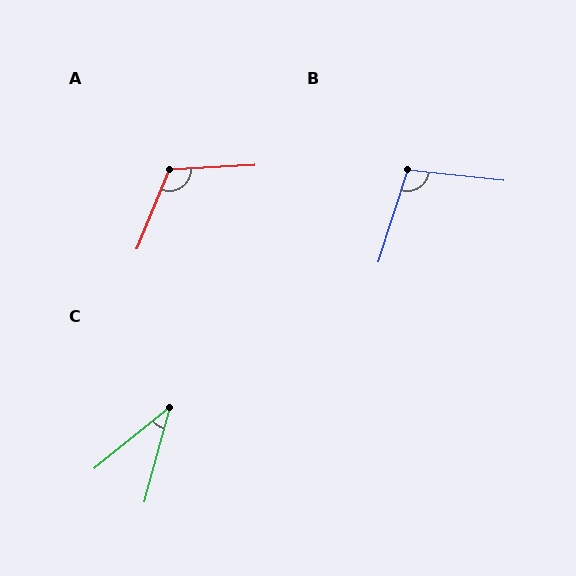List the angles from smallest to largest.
C (36°), B (102°), A (115°).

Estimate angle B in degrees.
Approximately 102 degrees.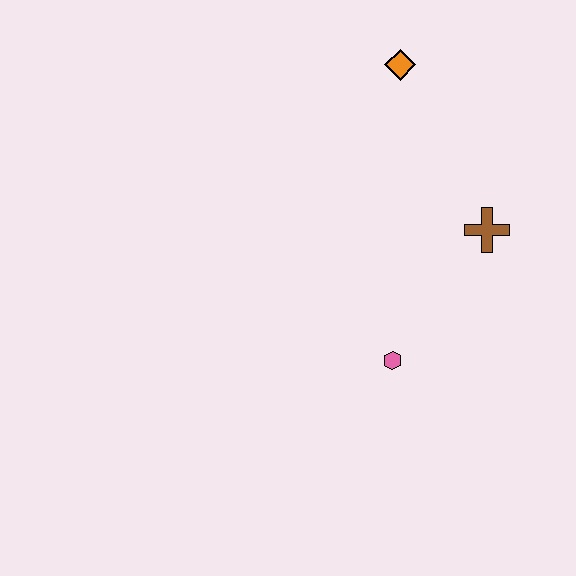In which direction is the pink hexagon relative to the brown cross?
The pink hexagon is below the brown cross.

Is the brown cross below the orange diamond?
Yes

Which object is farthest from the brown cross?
The orange diamond is farthest from the brown cross.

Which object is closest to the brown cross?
The pink hexagon is closest to the brown cross.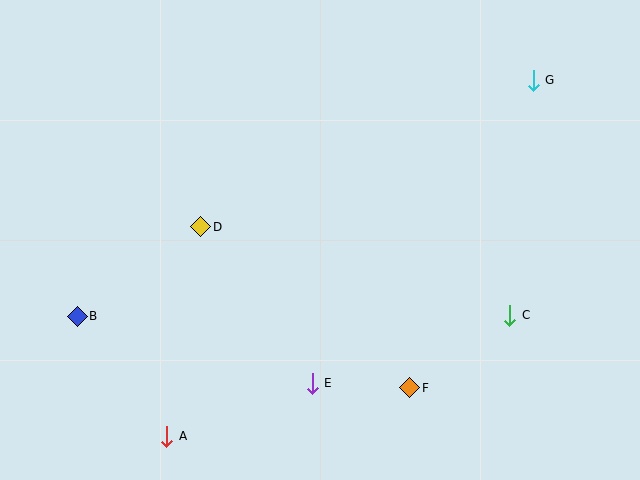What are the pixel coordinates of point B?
Point B is at (77, 316).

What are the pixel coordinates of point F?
Point F is at (410, 388).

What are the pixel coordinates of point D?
Point D is at (201, 227).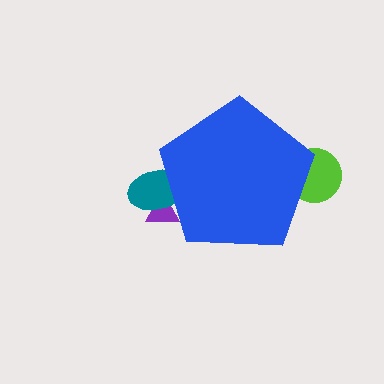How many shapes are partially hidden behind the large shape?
3 shapes are partially hidden.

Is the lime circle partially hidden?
Yes, the lime circle is partially hidden behind the blue pentagon.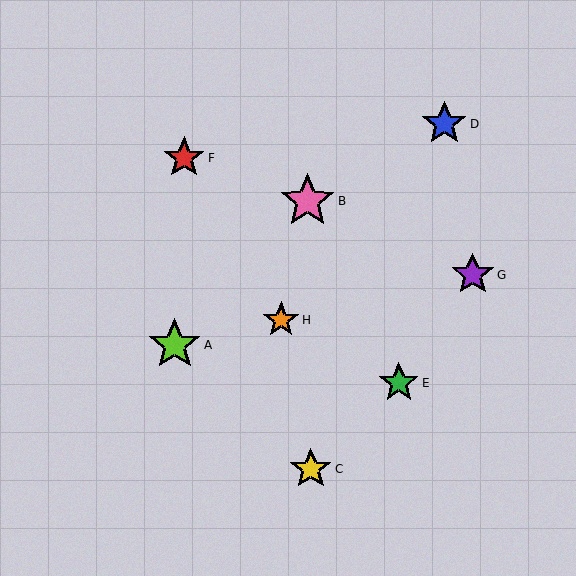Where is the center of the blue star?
The center of the blue star is at (444, 124).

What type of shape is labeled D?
Shape D is a blue star.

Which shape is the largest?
The pink star (labeled B) is the largest.